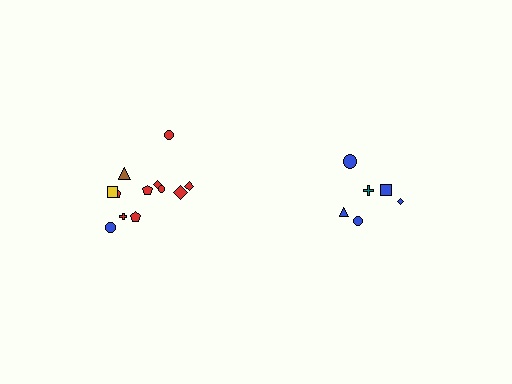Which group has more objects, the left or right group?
The left group.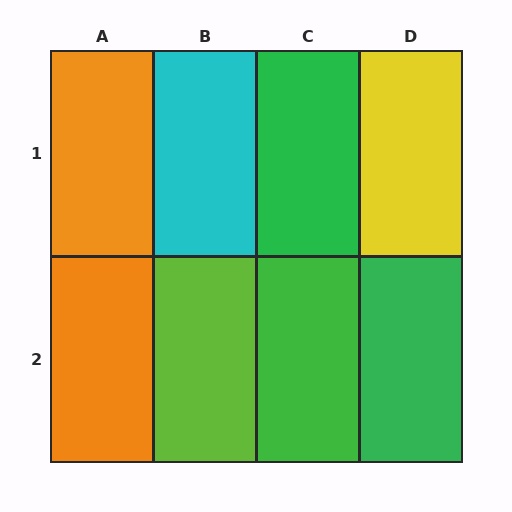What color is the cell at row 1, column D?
Yellow.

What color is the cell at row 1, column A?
Orange.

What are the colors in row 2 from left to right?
Orange, lime, green, green.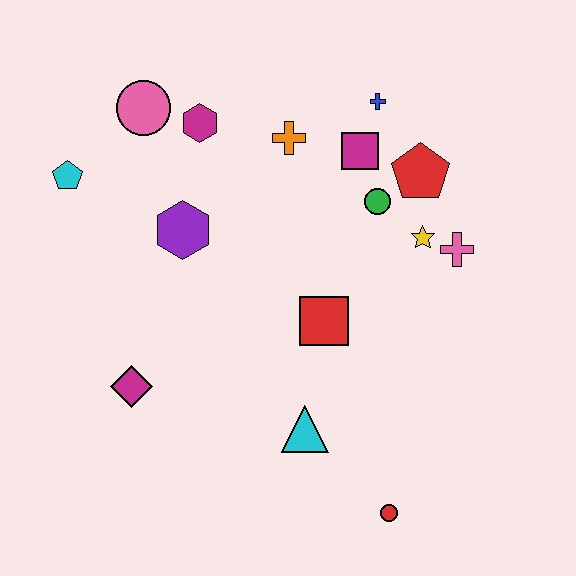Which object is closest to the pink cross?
The yellow star is closest to the pink cross.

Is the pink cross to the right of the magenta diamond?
Yes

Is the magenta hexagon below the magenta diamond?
No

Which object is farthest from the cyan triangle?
The pink circle is farthest from the cyan triangle.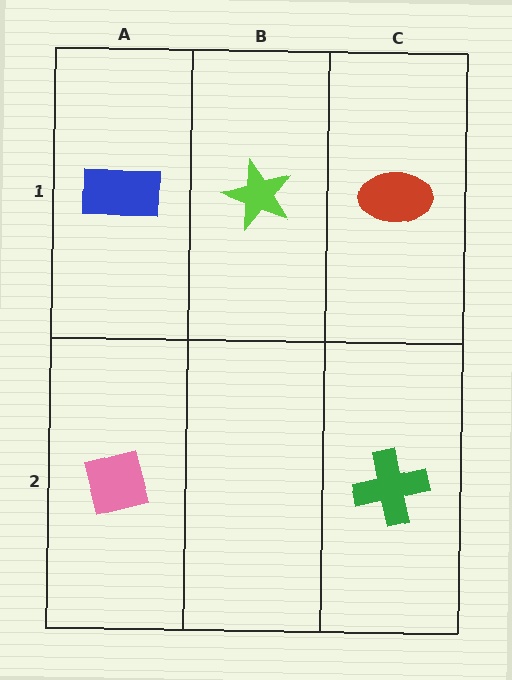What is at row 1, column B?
A lime star.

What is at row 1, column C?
A red ellipse.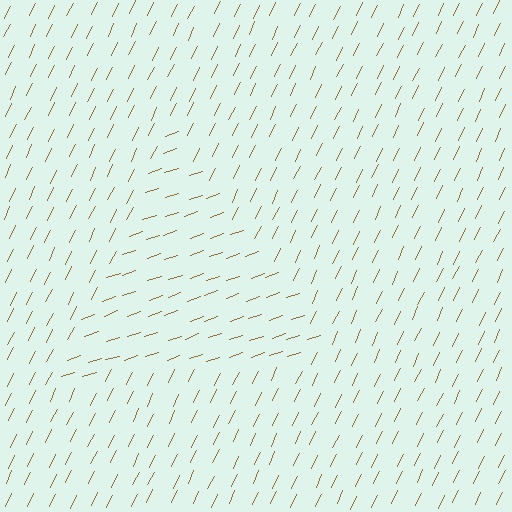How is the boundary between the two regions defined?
The boundary is defined purely by a change in line orientation (approximately 45 degrees difference). All lines are the same color and thickness.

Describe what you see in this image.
The image is filled with small brown line segments. A triangle region in the image has lines oriented differently from the surrounding lines, creating a visible texture boundary.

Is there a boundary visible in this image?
Yes, there is a texture boundary formed by a change in line orientation.